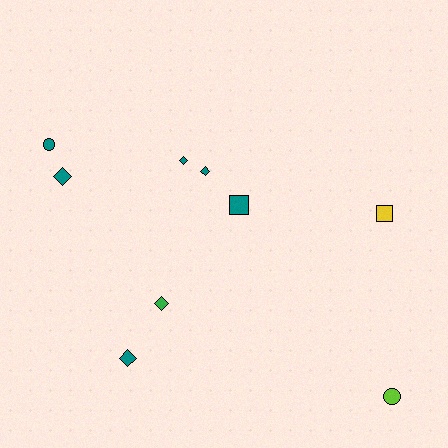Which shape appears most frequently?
Diamond, with 5 objects.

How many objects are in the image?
There are 9 objects.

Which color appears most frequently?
Teal, with 6 objects.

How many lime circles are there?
There is 1 lime circle.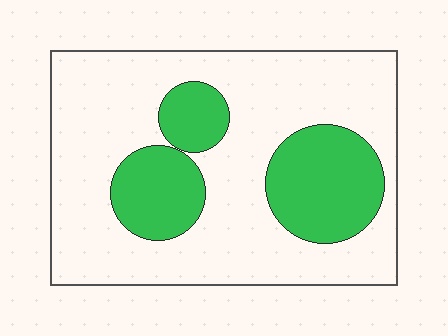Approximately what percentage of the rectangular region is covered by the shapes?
Approximately 25%.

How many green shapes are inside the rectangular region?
3.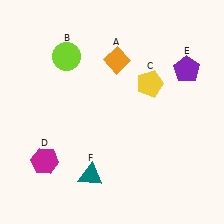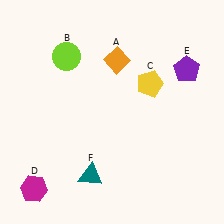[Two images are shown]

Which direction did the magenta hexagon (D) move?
The magenta hexagon (D) moved down.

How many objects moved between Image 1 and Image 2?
1 object moved between the two images.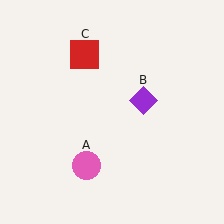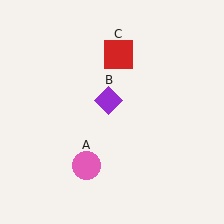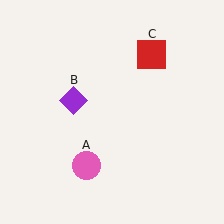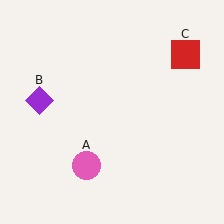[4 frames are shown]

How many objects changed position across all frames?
2 objects changed position: purple diamond (object B), red square (object C).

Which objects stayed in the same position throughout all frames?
Pink circle (object A) remained stationary.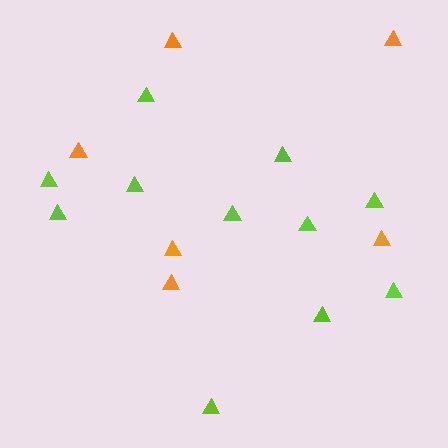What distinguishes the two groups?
There are 2 groups: one group of lime triangles (11) and one group of orange triangles (6).